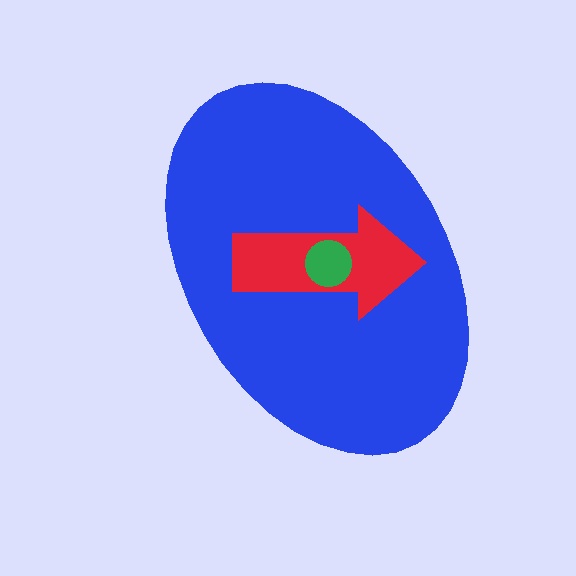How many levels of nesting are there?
3.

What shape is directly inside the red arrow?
The green circle.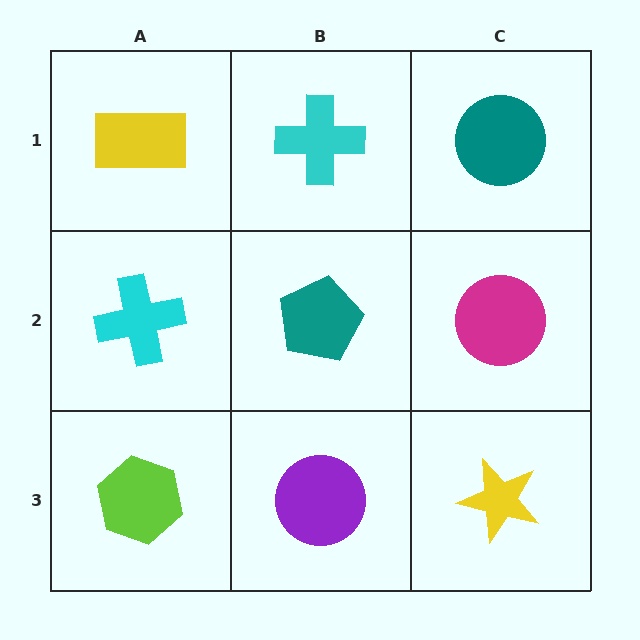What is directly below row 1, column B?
A teal pentagon.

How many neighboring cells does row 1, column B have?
3.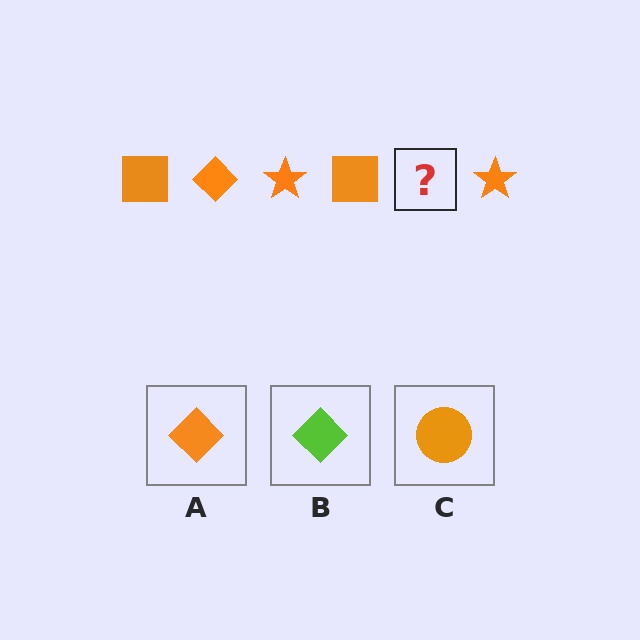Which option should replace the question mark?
Option A.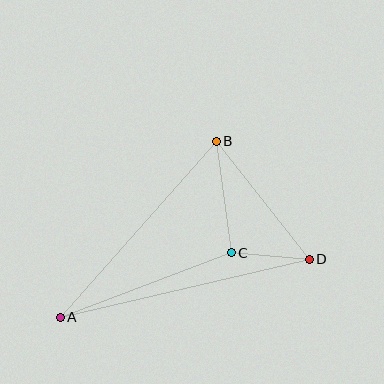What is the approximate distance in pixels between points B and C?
The distance between B and C is approximately 112 pixels.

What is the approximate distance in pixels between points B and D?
The distance between B and D is approximately 150 pixels.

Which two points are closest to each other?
Points C and D are closest to each other.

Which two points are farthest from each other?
Points A and D are farthest from each other.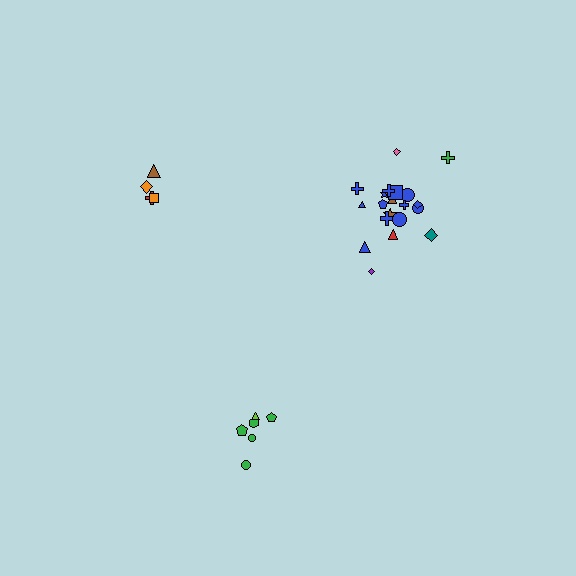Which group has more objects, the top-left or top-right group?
The top-right group.